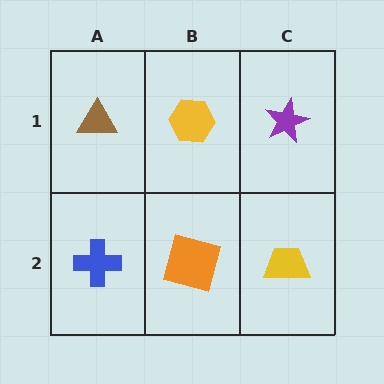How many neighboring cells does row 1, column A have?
2.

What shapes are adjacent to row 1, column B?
An orange square (row 2, column B), a brown triangle (row 1, column A), a purple star (row 1, column C).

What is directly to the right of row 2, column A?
An orange square.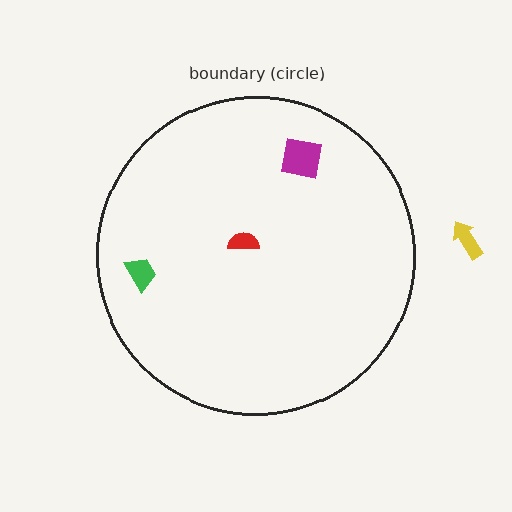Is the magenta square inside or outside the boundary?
Inside.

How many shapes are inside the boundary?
3 inside, 1 outside.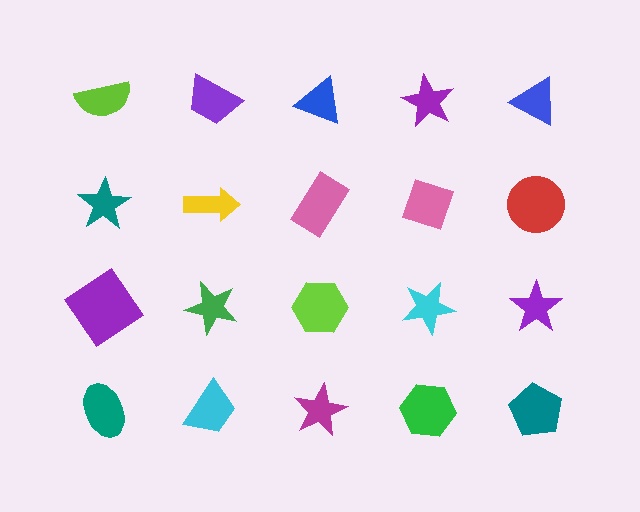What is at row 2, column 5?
A red circle.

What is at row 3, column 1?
A purple diamond.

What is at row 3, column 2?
A green star.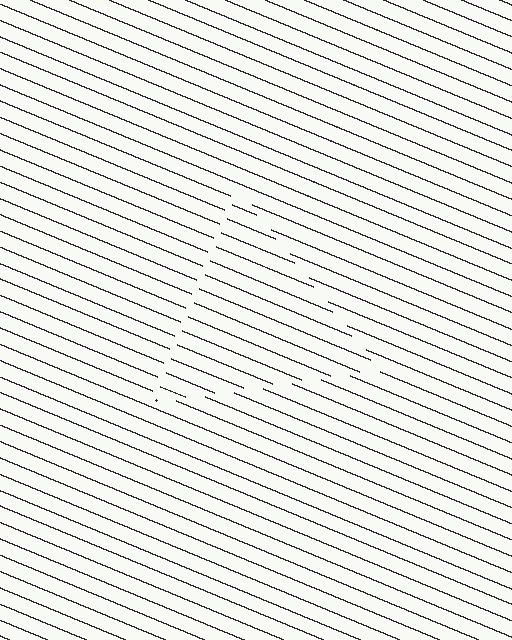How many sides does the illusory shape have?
3 sides — the line-ends trace a triangle.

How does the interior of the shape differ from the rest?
The interior of the shape contains the same grating, shifted by half a period — the contour is defined by the phase discontinuity where line-ends from the inner and outer gratings abut.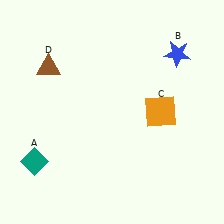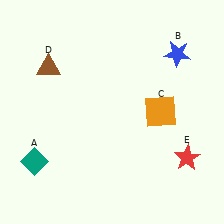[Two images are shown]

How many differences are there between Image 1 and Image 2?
There is 1 difference between the two images.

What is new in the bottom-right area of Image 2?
A red star (E) was added in the bottom-right area of Image 2.